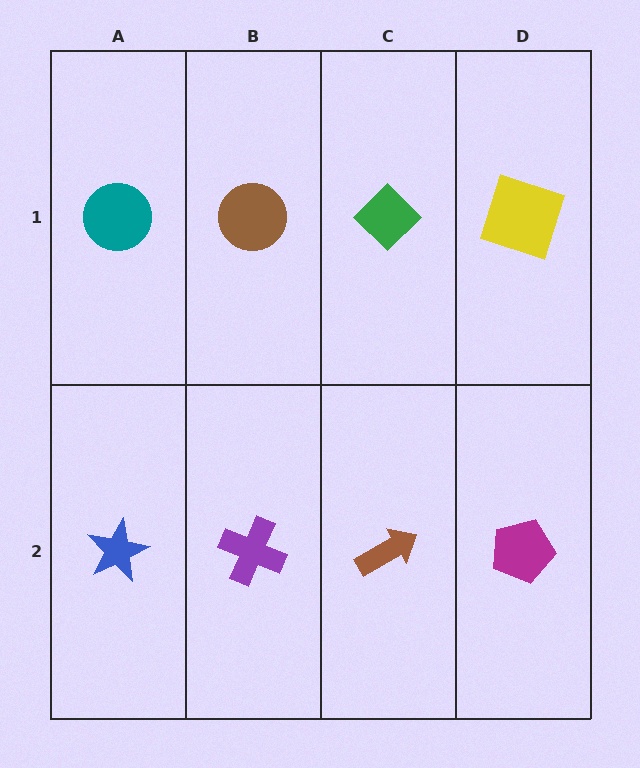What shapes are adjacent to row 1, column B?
A purple cross (row 2, column B), a teal circle (row 1, column A), a green diamond (row 1, column C).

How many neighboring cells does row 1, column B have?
3.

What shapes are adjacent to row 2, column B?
A brown circle (row 1, column B), a blue star (row 2, column A), a brown arrow (row 2, column C).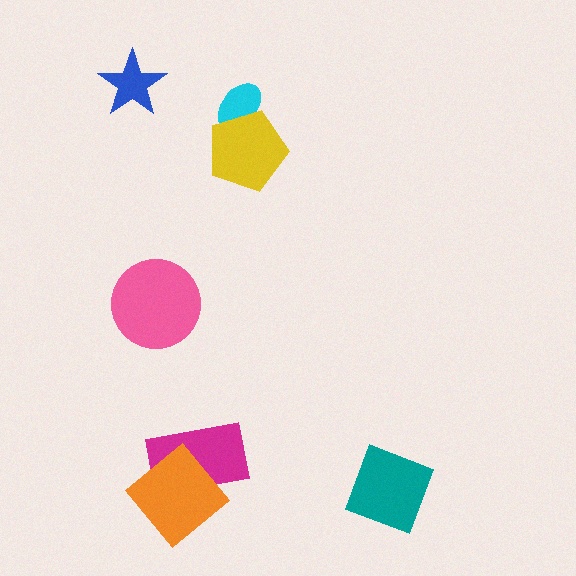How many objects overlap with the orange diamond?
1 object overlaps with the orange diamond.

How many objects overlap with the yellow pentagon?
1 object overlaps with the yellow pentagon.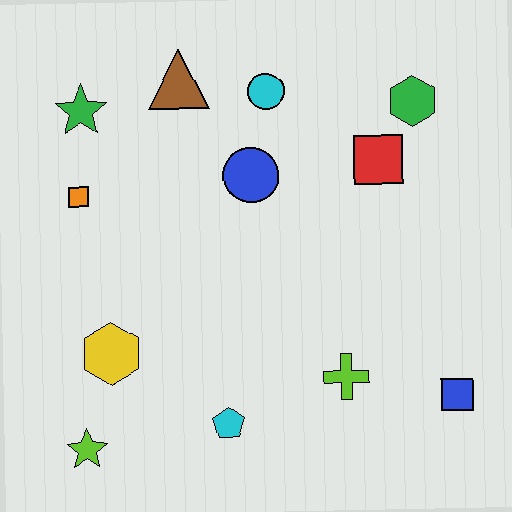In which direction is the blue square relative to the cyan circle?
The blue square is below the cyan circle.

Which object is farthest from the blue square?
The green star is farthest from the blue square.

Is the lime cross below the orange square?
Yes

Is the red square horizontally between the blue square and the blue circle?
Yes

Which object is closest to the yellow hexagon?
The lime star is closest to the yellow hexagon.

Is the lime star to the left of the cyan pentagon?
Yes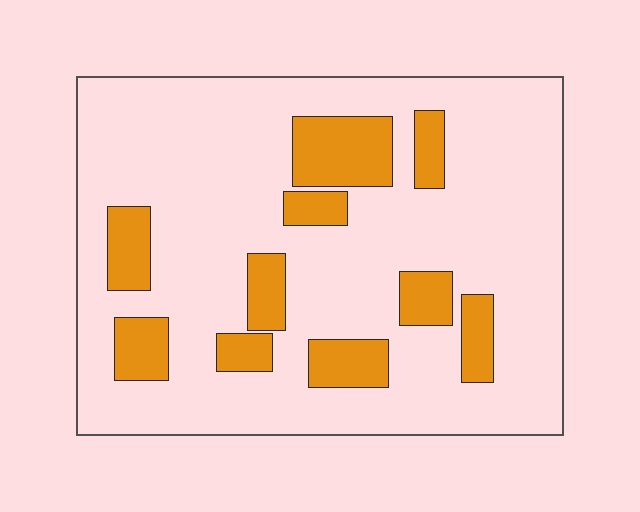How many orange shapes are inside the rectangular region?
10.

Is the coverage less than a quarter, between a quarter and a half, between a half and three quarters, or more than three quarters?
Less than a quarter.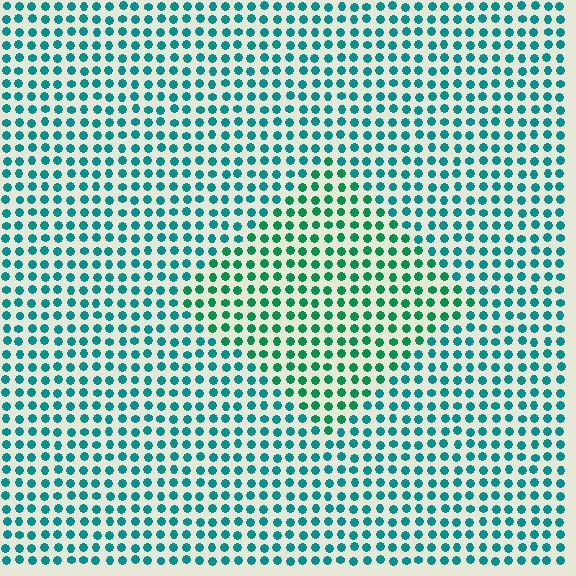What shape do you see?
I see a diamond.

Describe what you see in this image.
The image is filled with small teal elements in a uniform arrangement. A diamond-shaped region is visible where the elements are tinted to a slightly different hue, forming a subtle color boundary.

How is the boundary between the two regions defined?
The boundary is defined purely by a slight shift in hue (about 27 degrees). Spacing, size, and orientation are identical on both sides.